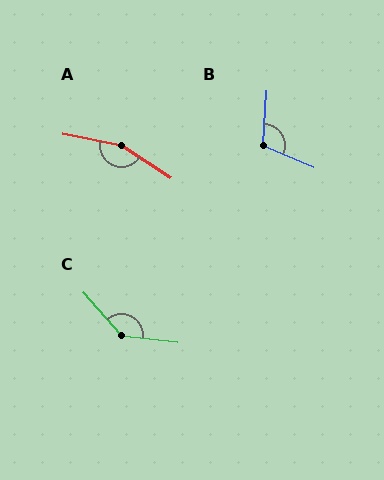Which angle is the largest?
A, at approximately 157 degrees.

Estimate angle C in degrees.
Approximately 138 degrees.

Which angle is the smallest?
B, at approximately 110 degrees.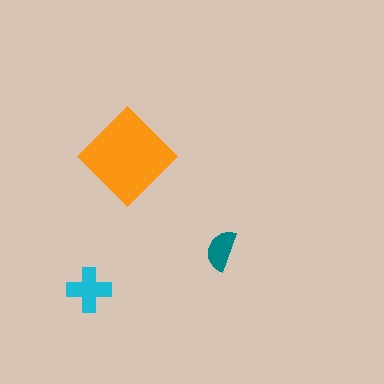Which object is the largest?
The orange diamond.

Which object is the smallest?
The teal semicircle.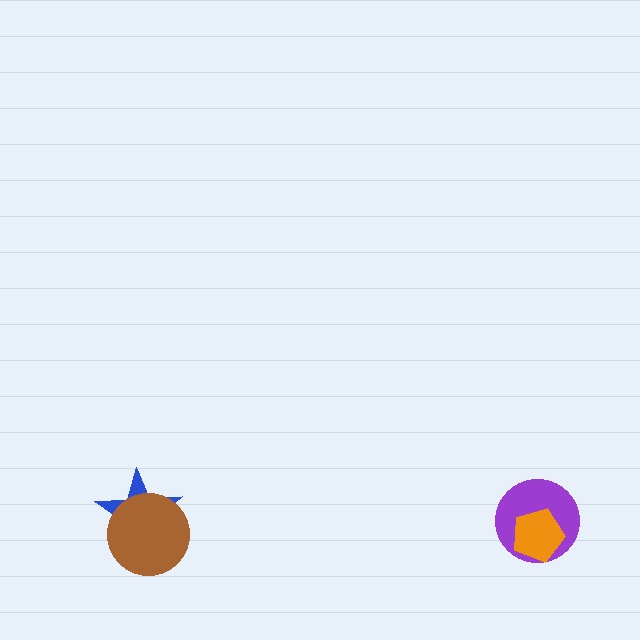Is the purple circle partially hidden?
Yes, it is partially covered by another shape.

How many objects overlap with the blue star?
1 object overlaps with the blue star.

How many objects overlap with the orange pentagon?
1 object overlaps with the orange pentagon.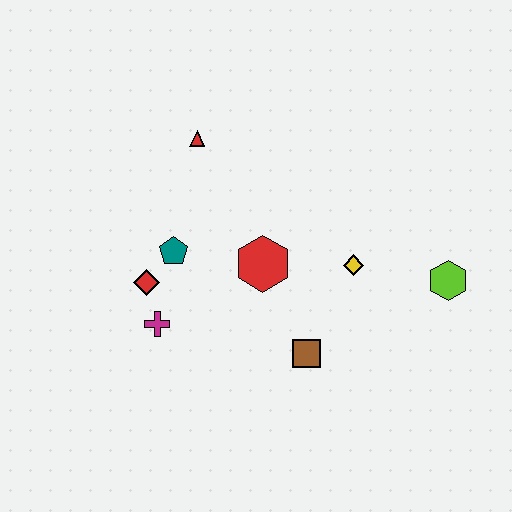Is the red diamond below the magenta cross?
No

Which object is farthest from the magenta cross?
The lime hexagon is farthest from the magenta cross.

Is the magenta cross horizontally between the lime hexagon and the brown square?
No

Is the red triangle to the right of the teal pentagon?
Yes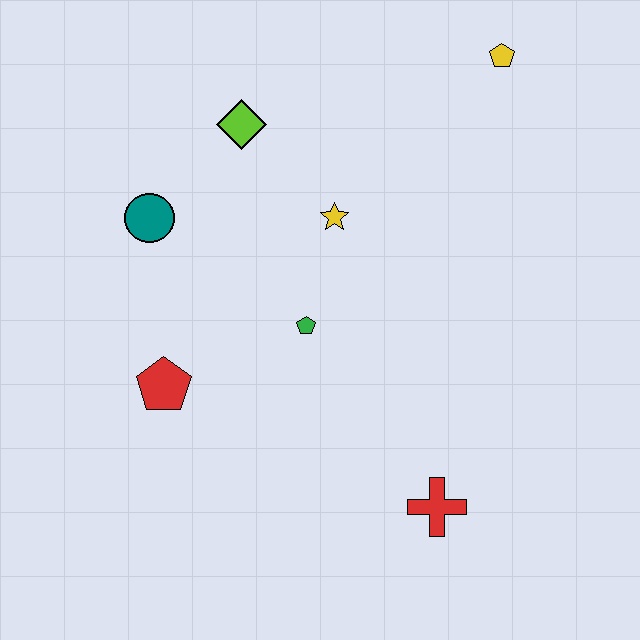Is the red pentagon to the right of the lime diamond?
No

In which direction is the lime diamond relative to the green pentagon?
The lime diamond is above the green pentagon.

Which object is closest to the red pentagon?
The green pentagon is closest to the red pentagon.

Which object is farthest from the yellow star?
The red cross is farthest from the yellow star.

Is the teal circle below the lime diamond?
Yes